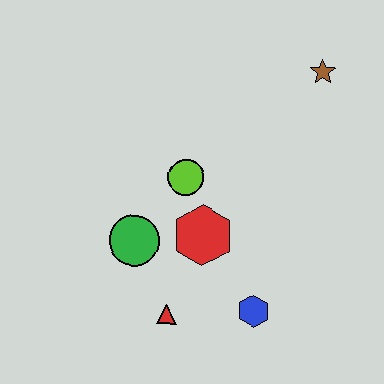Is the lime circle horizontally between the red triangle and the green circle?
No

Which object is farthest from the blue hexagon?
The brown star is farthest from the blue hexagon.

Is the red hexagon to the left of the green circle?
No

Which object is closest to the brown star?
The lime circle is closest to the brown star.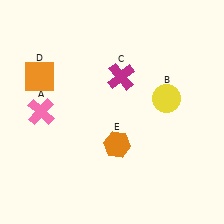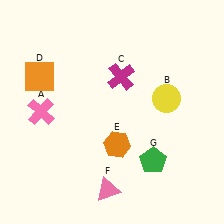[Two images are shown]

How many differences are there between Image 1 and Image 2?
There are 2 differences between the two images.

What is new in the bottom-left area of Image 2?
A pink triangle (F) was added in the bottom-left area of Image 2.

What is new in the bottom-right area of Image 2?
A green pentagon (G) was added in the bottom-right area of Image 2.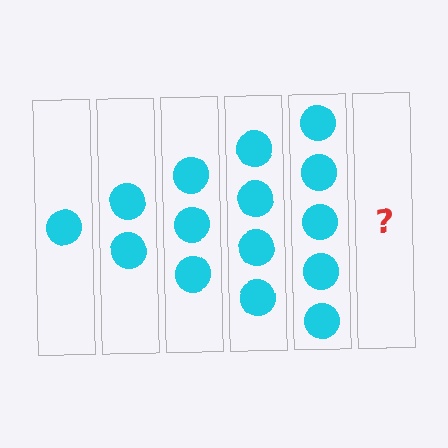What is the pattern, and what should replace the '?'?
The pattern is that each step adds one more circle. The '?' should be 6 circles.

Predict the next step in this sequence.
The next step is 6 circles.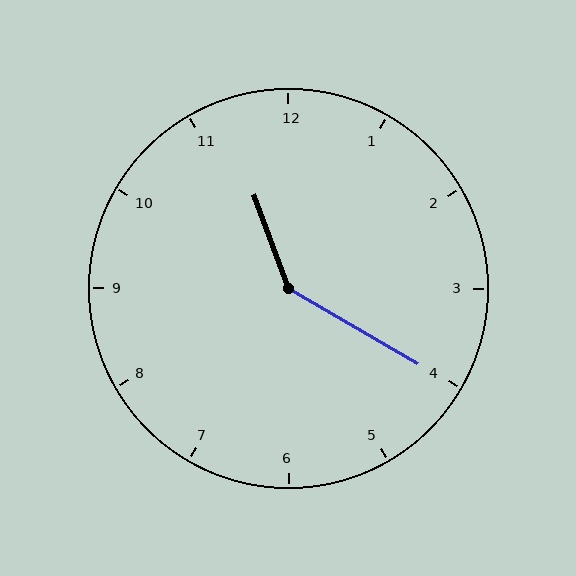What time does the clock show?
11:20.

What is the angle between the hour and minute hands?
Approximately 140 degrees.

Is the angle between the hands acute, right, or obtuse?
It is obtuse.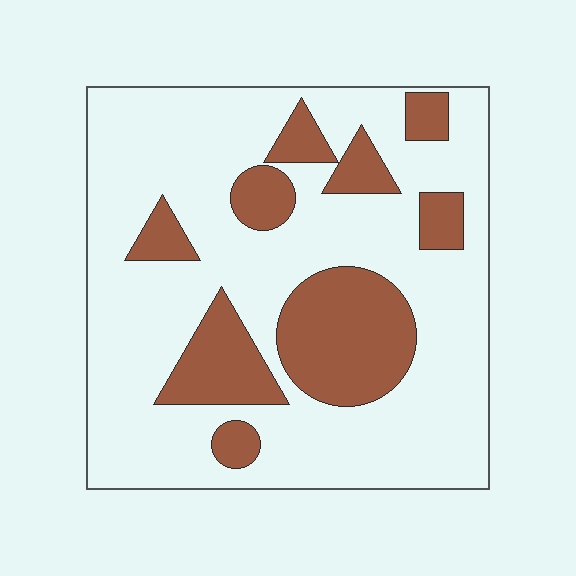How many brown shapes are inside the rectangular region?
9.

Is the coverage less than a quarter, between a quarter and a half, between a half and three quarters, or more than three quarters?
Between a quarter and a half.